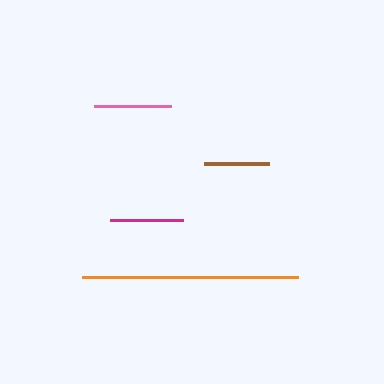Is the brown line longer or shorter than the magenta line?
The magenta line is longer than the brown line.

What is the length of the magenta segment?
The magenta segment is approximately 73 pixels long.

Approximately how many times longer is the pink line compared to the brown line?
The pink line is approximately 1.2 times the length of the brown line.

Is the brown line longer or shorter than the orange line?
The orange line is longer than the brown line.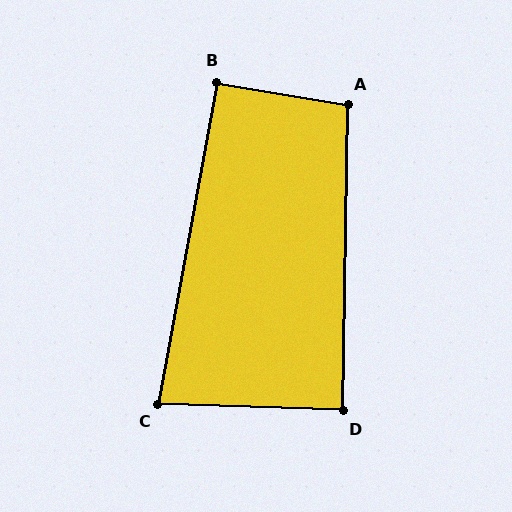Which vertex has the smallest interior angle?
C, at approximately 82 degrees.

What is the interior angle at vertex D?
Approximately 89 degrees (approximately right).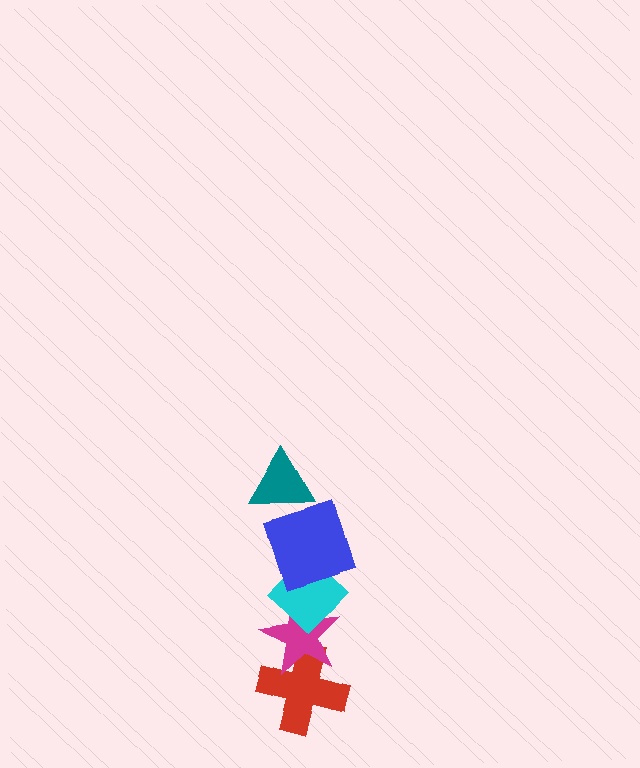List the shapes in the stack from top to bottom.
From top to bottom: the teal triangle, the blue square, the cyan diamond, the magenta star, the red cross.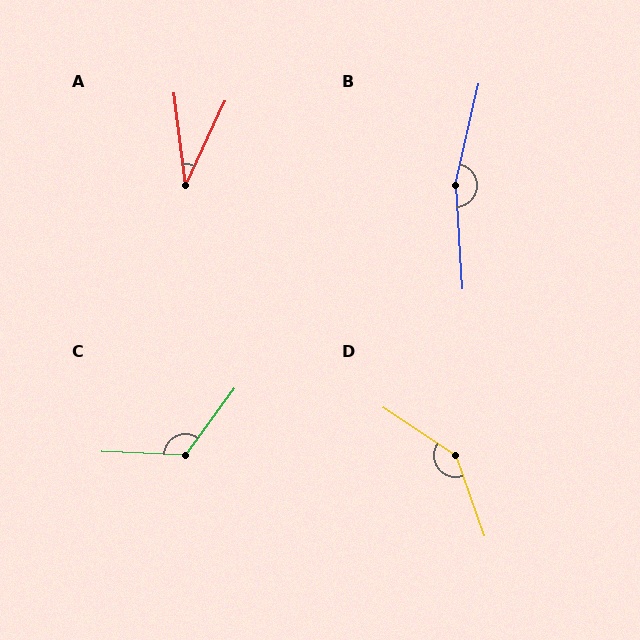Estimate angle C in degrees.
Approximately 124 degrees.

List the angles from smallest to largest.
A (32°), C (124°), D (143°), B (164°).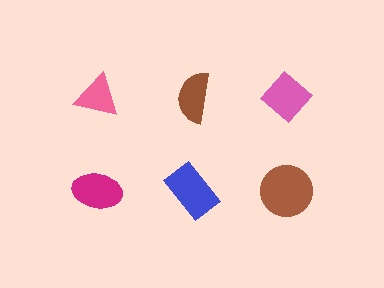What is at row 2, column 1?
A magenta ellipse.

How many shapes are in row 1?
3 shapes.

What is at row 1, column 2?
A brown semicircle.